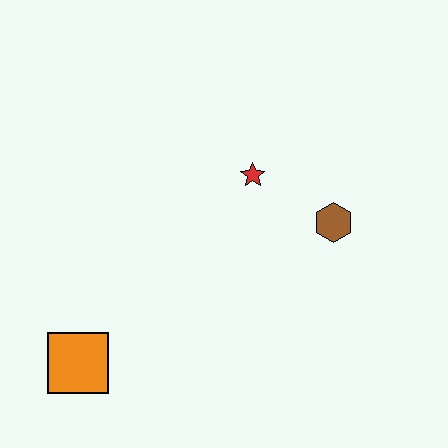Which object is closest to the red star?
The brown hexagon is closest to the red star.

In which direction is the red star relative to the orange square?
The red star is above the orange square.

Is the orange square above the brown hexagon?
No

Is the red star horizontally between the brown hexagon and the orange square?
Yes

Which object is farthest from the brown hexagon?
The orange square is farthest from the brown hexagon.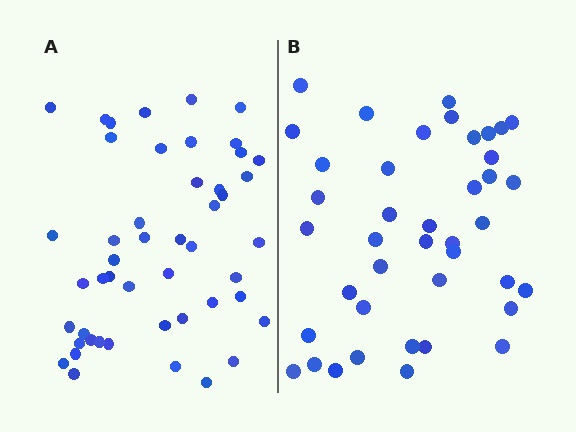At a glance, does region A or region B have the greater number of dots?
Region A (the left region) has more dots.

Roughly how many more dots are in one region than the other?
Region A has roughly 8 or so more dots than region B.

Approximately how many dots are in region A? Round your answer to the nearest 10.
About 50 dots. (The exact count is 48, which rounds to 50.)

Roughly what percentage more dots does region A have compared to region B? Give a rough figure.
About 15% more.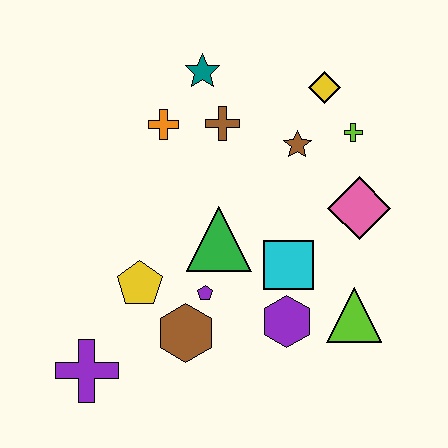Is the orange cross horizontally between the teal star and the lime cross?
No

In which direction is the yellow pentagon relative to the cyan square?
The yellow pentagon is to the left of the cyan square.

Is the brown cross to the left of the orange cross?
No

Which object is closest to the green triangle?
The purple pentagon is closest to the green triangle.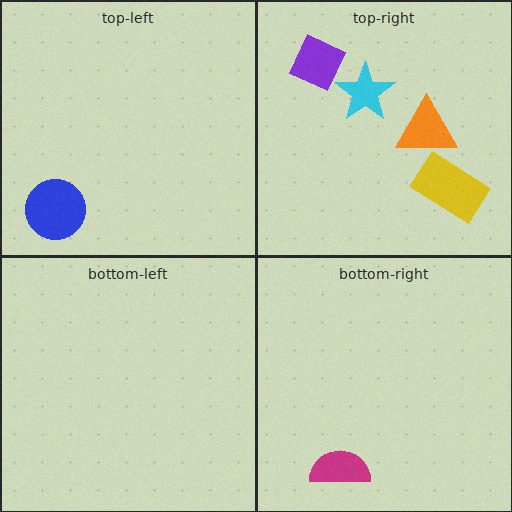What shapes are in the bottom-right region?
The magenta semicircle.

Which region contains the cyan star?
The top-right region.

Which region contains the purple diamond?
The top-right region.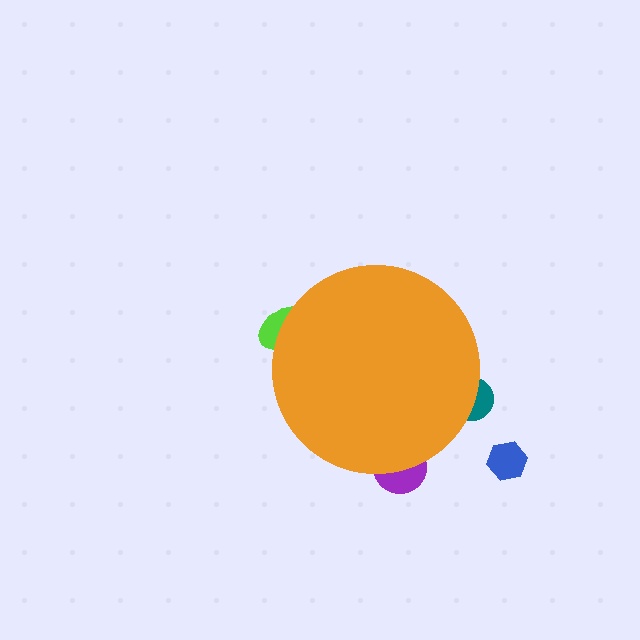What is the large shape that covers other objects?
An orange circle.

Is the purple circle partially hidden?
Yes, the purple circle is partially hidden behind the orange circle.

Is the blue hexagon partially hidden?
No, the blue hexagon is fully visible.